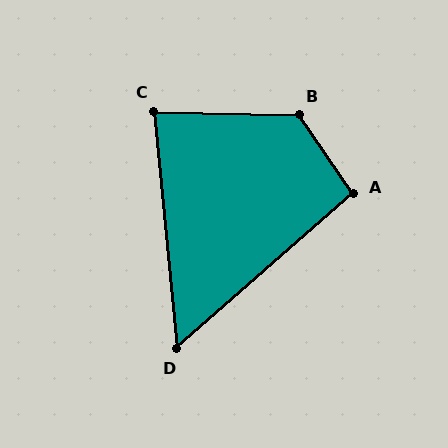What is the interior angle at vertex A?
Approximately 97 degrees (obtuse).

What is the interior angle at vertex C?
Approximately 83 degrees (acute).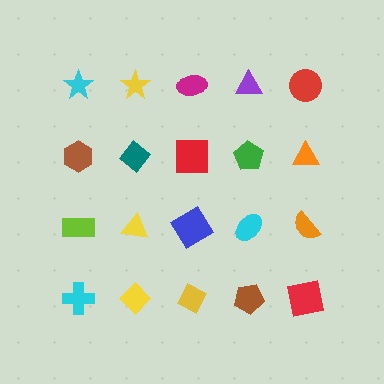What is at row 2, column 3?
A red square.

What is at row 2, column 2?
A teal diamond.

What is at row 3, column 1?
A lime rectangle.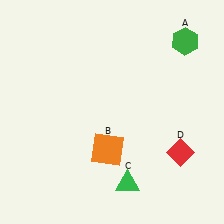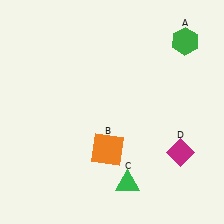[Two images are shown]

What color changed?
The diamond (D) changed from red in Image 1 to magenta in Image 2.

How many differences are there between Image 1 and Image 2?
There is 1 difference between the two images.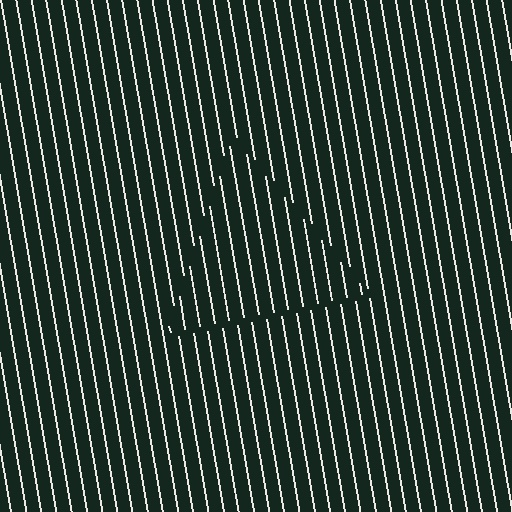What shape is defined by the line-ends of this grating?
An illusory triangle. The interior of the shape contains the same grating, shifted by half a period — the contour is defined by the phase discontinuity where line-ends from the inner and outer gratings abut.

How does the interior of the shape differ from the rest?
The interior of the shape contains the same grating, shifted by half a period — the contour is defined by the phase discontinuity where line-ends from the inner and outer gratings abut.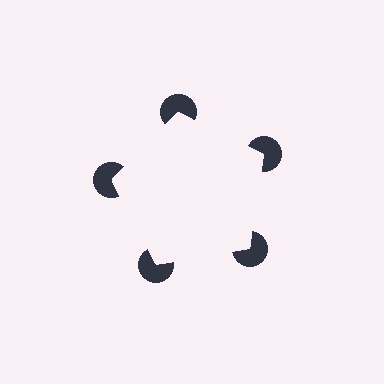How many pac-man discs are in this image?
There are 5 — one at each vertex of the illusory pentagon.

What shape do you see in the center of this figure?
An illusory pentagon — its edges are inferred from the aligned wedge cuts in the pac-man discs, not physically drawn.